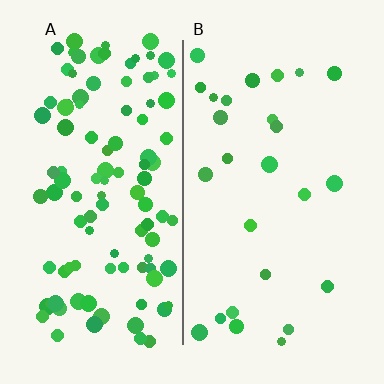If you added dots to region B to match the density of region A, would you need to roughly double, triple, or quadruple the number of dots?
Approximately quadruple.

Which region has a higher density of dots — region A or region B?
A (the left).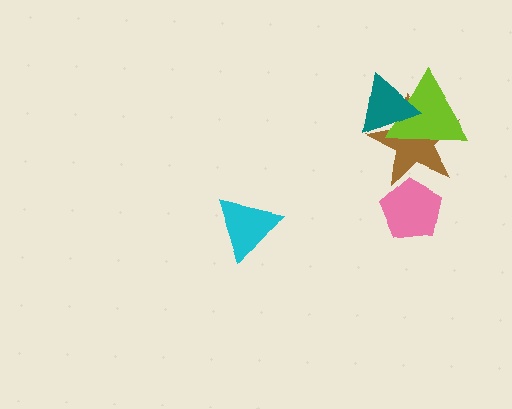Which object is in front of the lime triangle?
The teal triangle is in front of the lime triangle.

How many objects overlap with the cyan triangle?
0 objects overlap with the cyan triangle.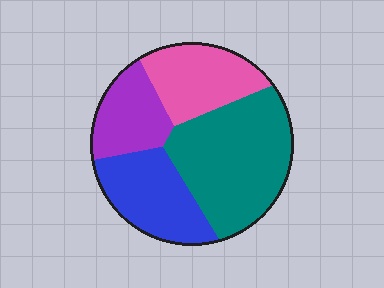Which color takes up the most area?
Teal, at roughly 40%.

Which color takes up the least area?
Purple, at roughly 15%.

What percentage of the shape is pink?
Pink covers around 20% of the shape.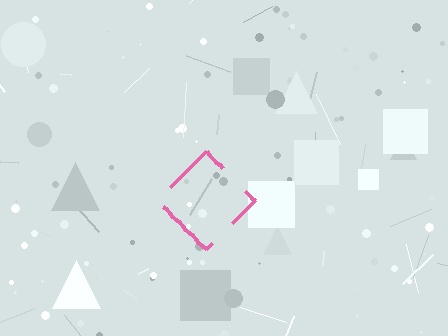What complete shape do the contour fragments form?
The contour fragments form a diamond.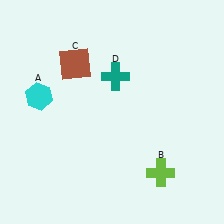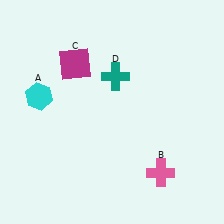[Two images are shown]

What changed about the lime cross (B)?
In Image 1, B is lime. In Image 2, it changed to pink.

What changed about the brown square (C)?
In Image 1, C is brown. In Image 2, it changed to magenta.